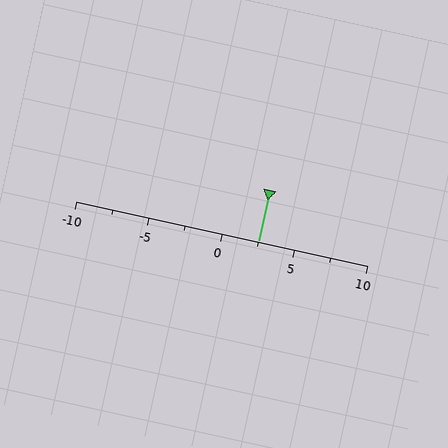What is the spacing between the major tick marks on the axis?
The major ticks are spaced 5 apart.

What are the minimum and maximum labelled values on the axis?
The axis runs from -10 to 10.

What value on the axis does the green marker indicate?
The marker indicates approximately 2.5.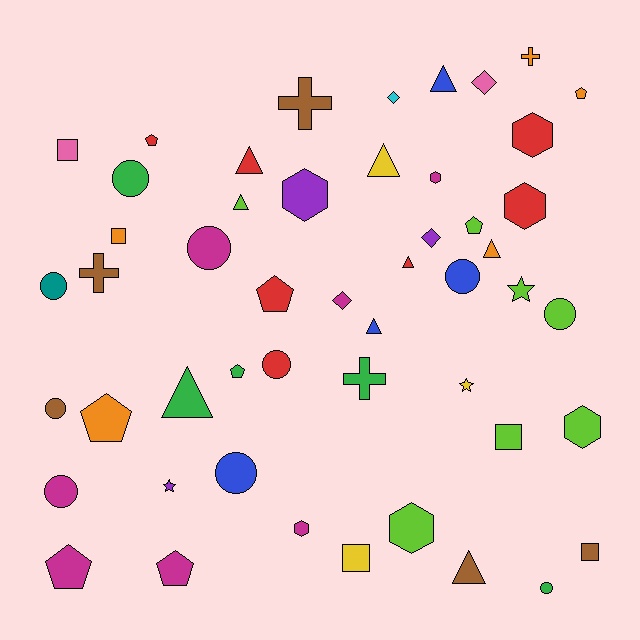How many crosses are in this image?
There are 4 crosses.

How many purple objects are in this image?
There are 3 purple objects.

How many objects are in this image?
There are 50 objects.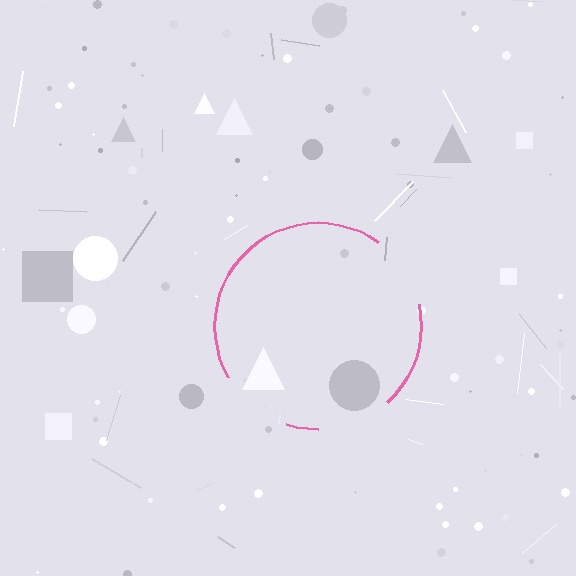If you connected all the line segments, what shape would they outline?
They would outline a circle.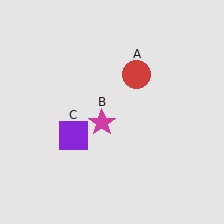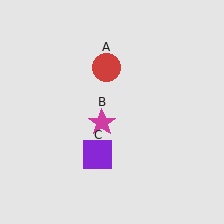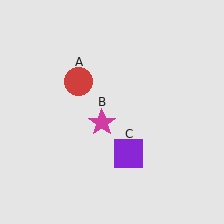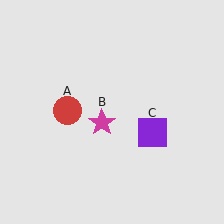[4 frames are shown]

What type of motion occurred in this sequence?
The red circle (object A), purple square (object C) rotated counterclockwise around the center of the scene.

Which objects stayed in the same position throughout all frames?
Magenta star (object B) remained stationary.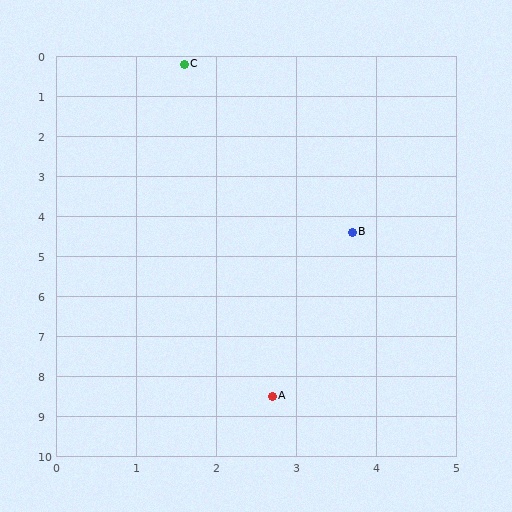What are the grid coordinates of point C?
Point C is at approximately (1.6, 0.2).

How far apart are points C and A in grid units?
Points C and A are about 8.4 grid units apart.